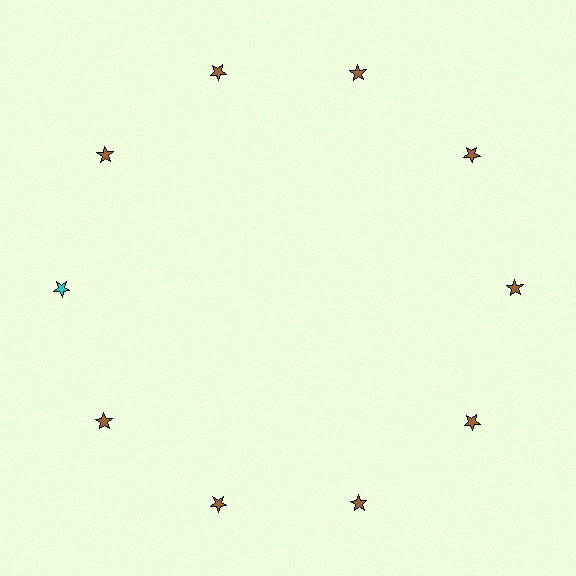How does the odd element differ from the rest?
It has a different color: cyan instead of brown.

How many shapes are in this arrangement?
There are 10 shapes arranged in a ring pattern.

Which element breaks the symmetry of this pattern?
The cyan star at roughly the 9 o'clock position breaks the symmetry. All other shapes are brown stars.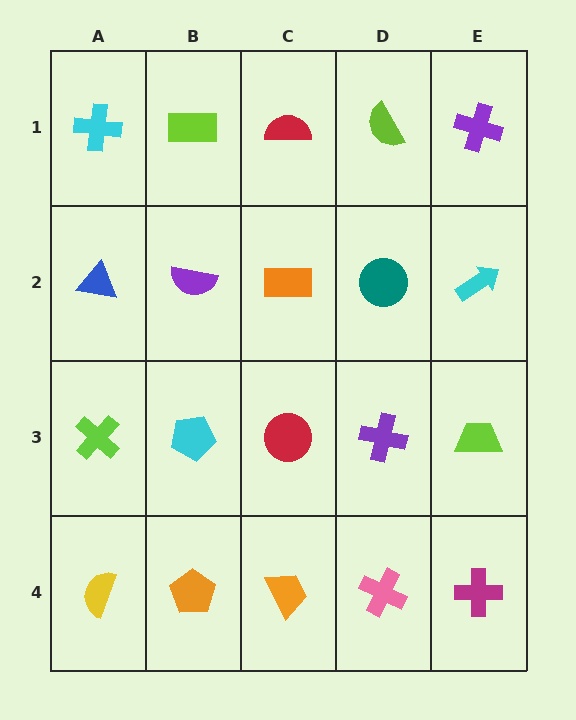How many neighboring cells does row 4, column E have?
2.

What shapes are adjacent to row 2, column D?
A lime semicircle (row 1, column D), a purple cross (row 3, column D), an orange rectangle (row 2, column C), a cyan arrow (row 2, column E).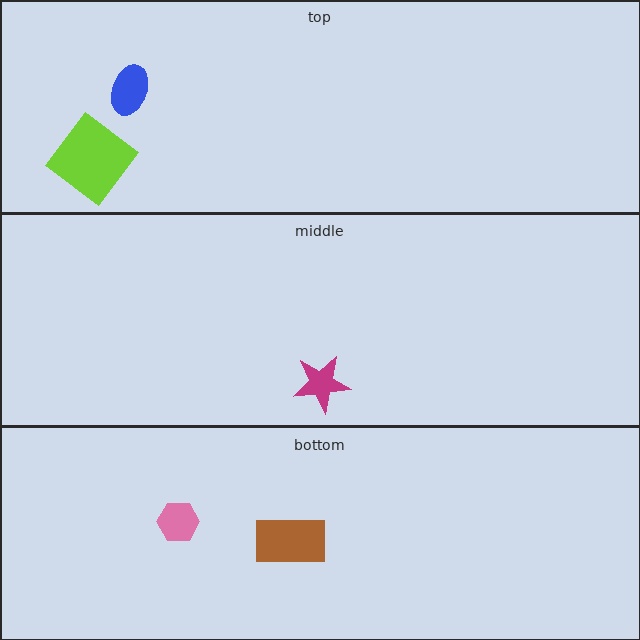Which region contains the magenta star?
The middle region.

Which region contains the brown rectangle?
The bottom region.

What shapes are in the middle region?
The magenta star.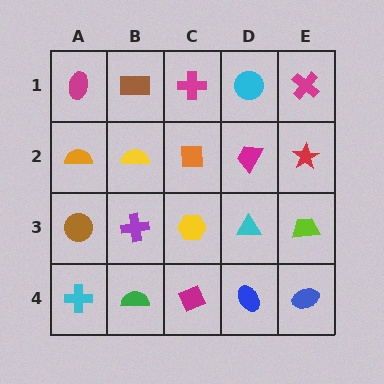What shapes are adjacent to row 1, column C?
An orange square (row 2, column C), a brown rectangle (row 1, column B), a cyan circle (row 1, column D).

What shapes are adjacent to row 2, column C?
A magenta cross (row 1, column C), a yellow hexagon (row 3, column C), a yellow semicircle (row 2, column B), a magenta trapezoid (row 2, column D).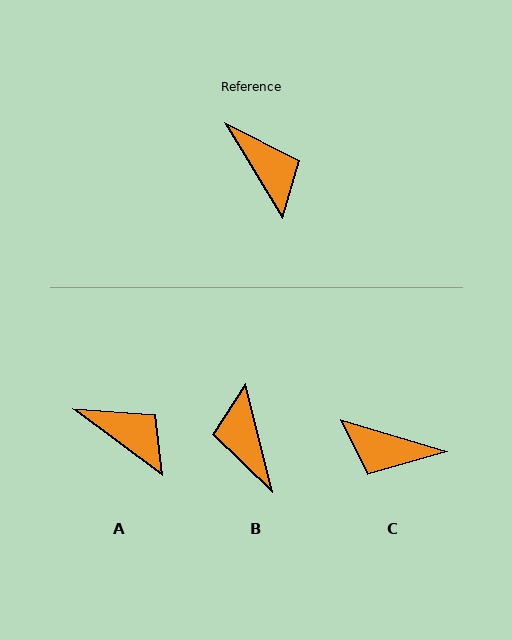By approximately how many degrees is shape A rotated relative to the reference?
Approximately 22 degrees counter-clockwise.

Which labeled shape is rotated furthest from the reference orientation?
B, about 162 degrees away.